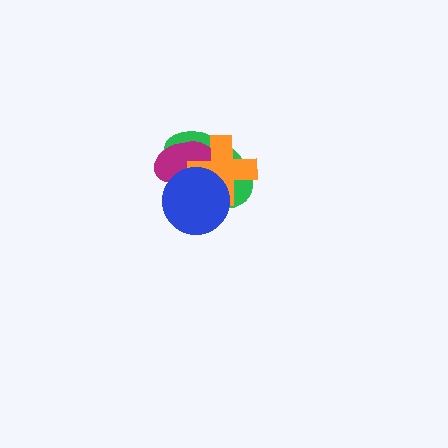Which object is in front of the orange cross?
The blue circle is in front of the orange cross.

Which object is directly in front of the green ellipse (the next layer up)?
The magenta ellipse is directly in front of the green ellipse.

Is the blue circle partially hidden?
No, no other shape covers it.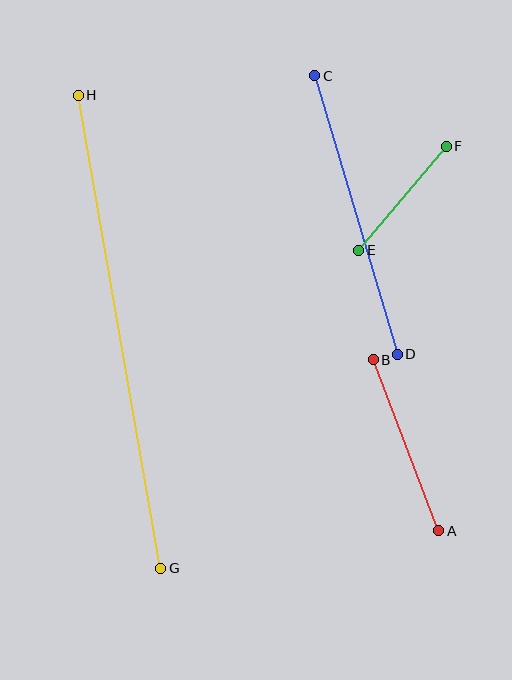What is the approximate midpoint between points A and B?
The midpoint is at approximately (406, 445) pixels.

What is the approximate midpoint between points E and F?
The midpoint is at approximately (403, 198) pixels.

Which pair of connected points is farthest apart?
Points G and H are farthest apart.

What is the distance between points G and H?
The distance is approximately 480 pixels.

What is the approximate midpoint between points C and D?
The midpoint is at approximately (356, 215) pixels.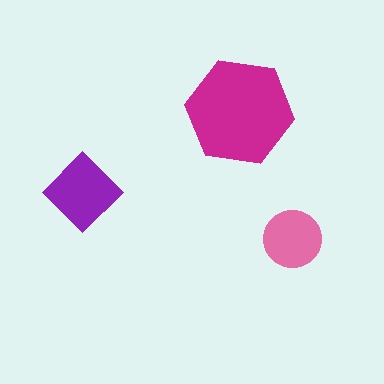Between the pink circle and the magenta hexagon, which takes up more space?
The magenta hexagon.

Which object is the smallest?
The pink circle.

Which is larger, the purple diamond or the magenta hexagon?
The magenta hexagon.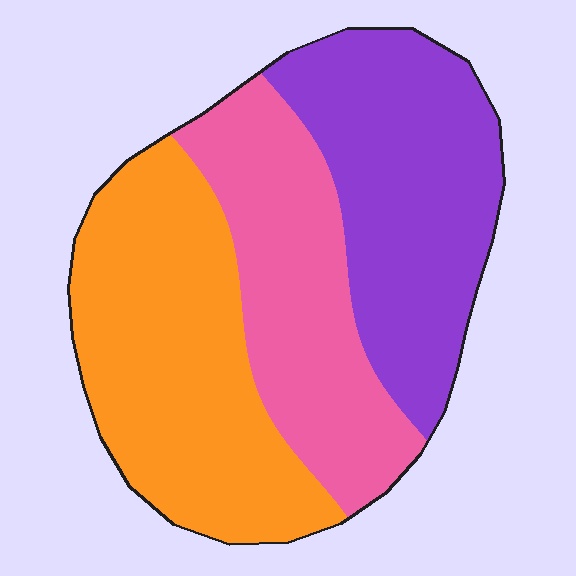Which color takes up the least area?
Pink, at roughly 30%.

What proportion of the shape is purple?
Purple takes up about one third (1/3) of the shape.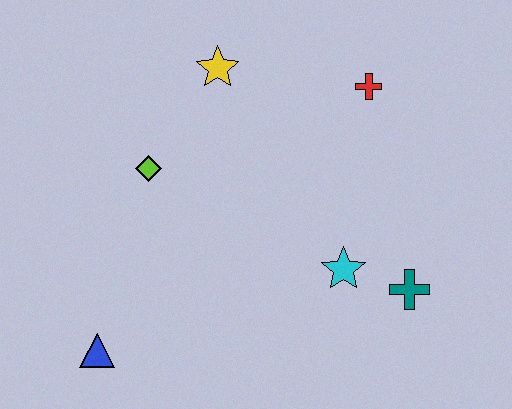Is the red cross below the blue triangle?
No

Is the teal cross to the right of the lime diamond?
Yes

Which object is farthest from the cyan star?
The blue triangle is farthest from the cyan star.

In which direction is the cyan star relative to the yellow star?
The cyan star is below the yellow star.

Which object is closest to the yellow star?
The lime diamond is closest to the yellow star.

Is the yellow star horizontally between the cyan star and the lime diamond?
Yes